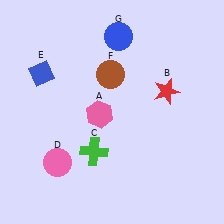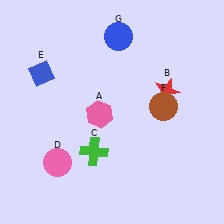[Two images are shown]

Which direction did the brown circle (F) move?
The brown circle (F) moved right.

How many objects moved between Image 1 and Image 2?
1 object moved between the two images.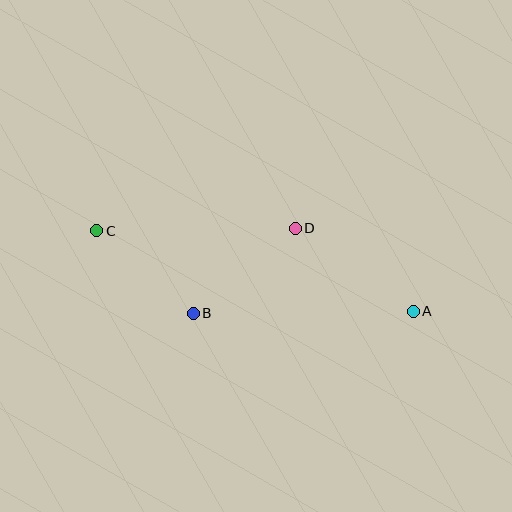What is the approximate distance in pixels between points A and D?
The distance between A and D is approximately 144 pixels.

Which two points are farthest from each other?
Points A and C are farthest from each other.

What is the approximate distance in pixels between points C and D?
The distance between C and D is approximately 199 pixels.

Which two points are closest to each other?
Points B and C are closest to each other.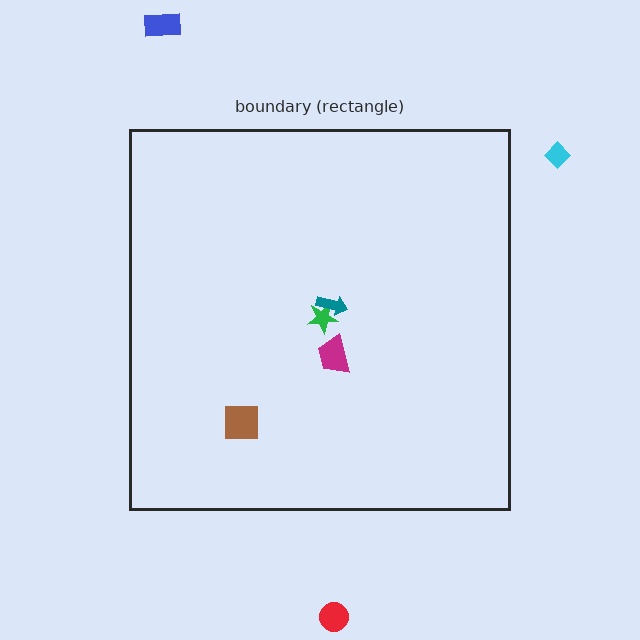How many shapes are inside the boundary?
4 inside, 3 outside.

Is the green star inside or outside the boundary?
Inside.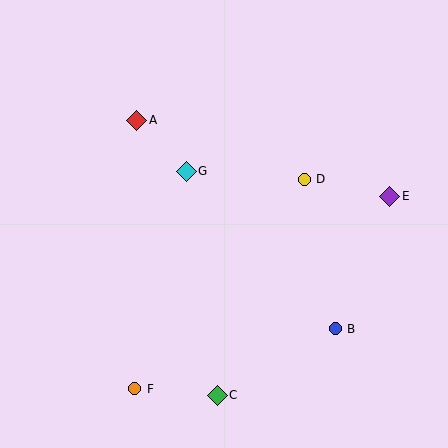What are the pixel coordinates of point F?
Point F is at (135, 389).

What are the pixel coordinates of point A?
Point A is at (137, 120).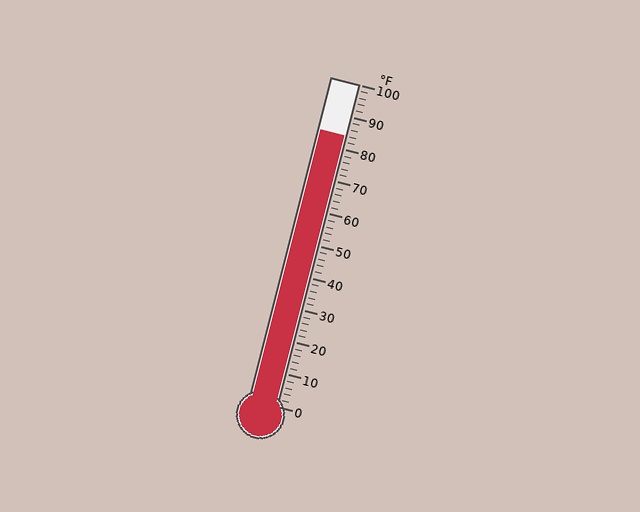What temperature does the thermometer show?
The thermometer shows approximately 84°F.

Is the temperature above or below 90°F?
The temperature is below 90°F.